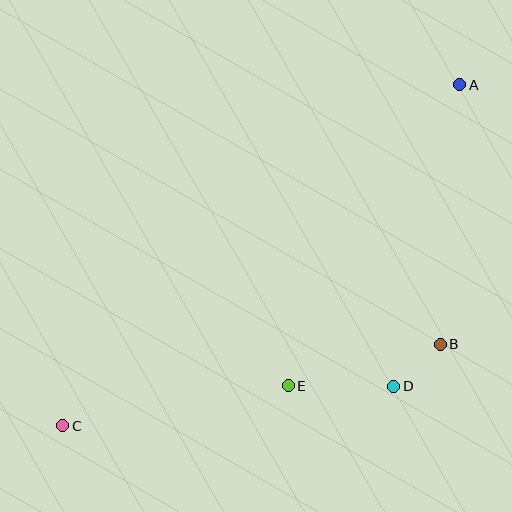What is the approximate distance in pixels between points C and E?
The distance between C and E is approximately 229 pixels.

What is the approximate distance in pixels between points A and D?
The distance between A and D is approximately 308 pixels.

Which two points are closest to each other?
Points B and D are closest to each other.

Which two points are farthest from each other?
Points A and C are farthest from each other.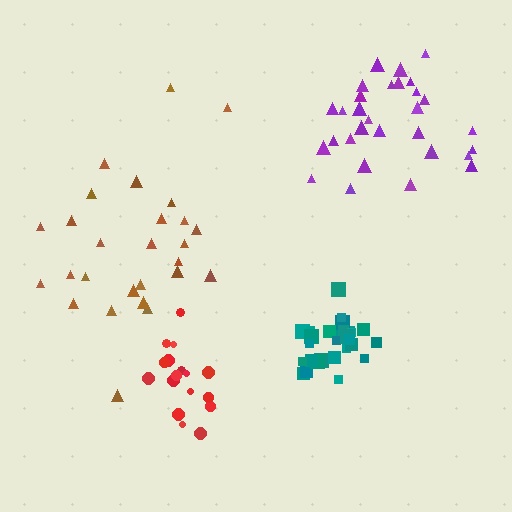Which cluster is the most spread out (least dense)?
Brown.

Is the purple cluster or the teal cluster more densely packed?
Teal.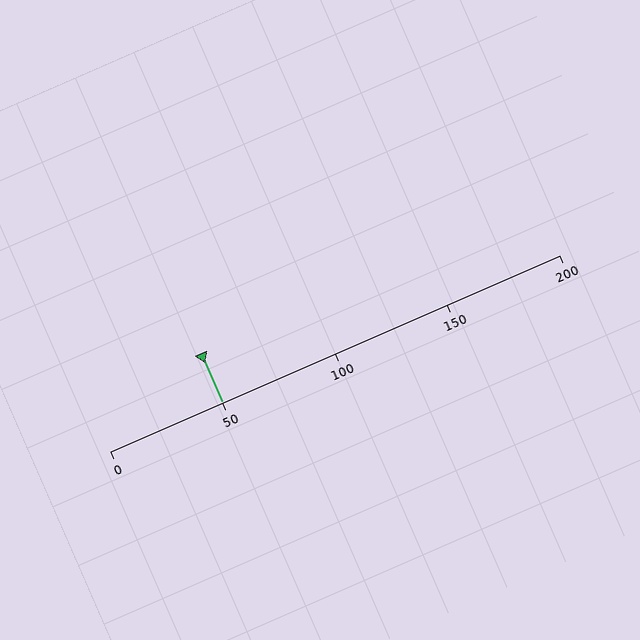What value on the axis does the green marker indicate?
The marker indicates approximately 50.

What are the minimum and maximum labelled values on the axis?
The axis runs from 0 to 200.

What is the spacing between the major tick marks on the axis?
The major ticks are spaced 50 apart.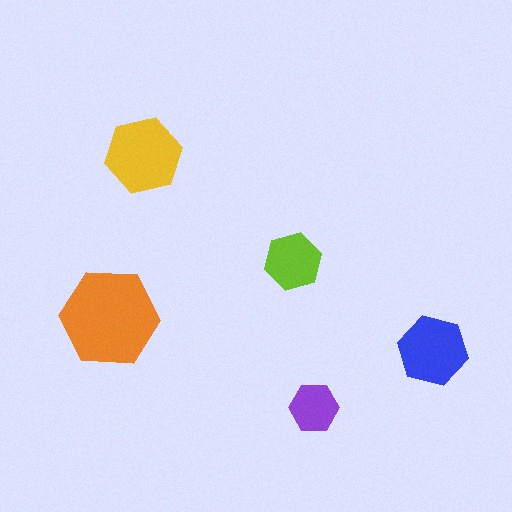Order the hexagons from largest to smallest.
the orange one, the yellow one, the blue one, the lime one, the purple one.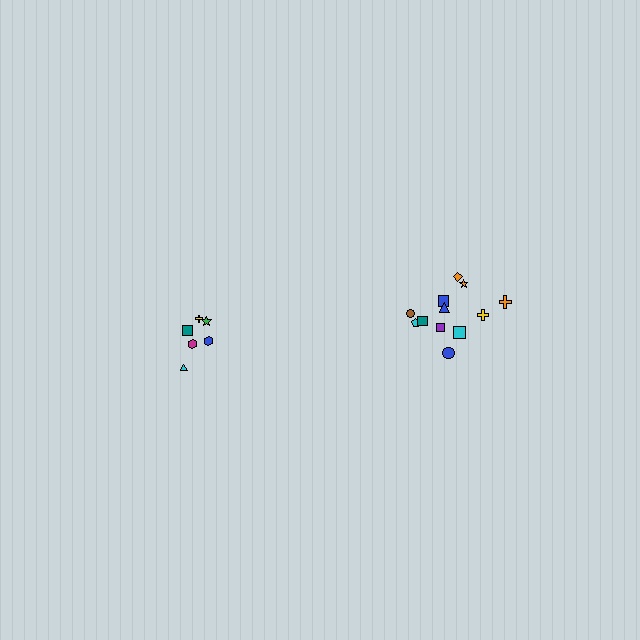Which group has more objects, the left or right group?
The right group.